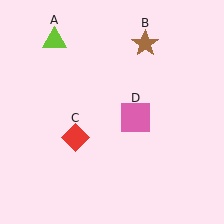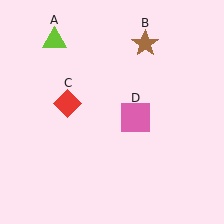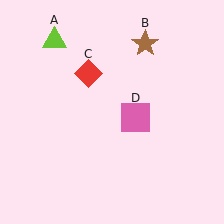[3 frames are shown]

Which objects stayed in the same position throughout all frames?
Lime triangle (object A) and brown star (object B) and pink square (object D) remained stationary.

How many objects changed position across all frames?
1 object changed position: red diamond (object C).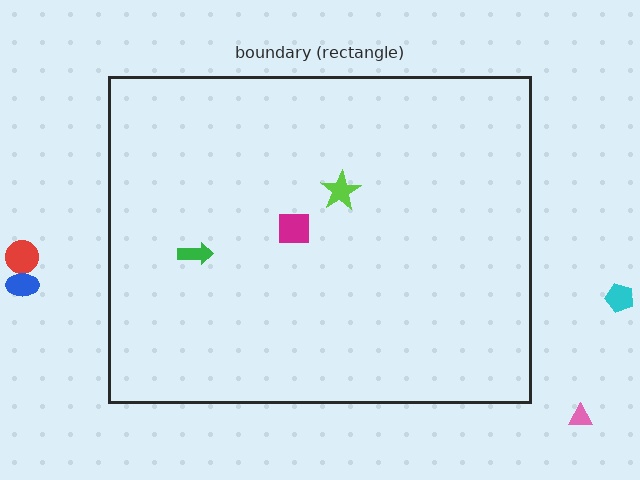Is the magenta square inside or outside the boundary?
Inside.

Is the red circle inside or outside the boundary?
Outside.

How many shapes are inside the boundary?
3 inside, 4 outside.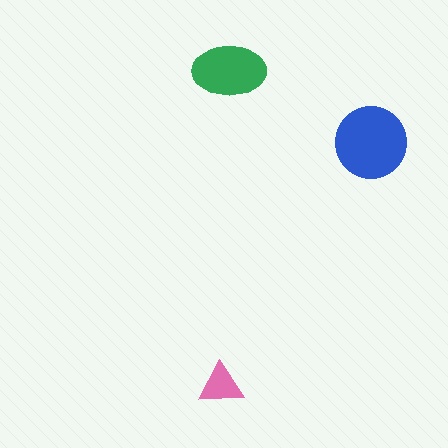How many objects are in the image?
There are 3 objects in the image.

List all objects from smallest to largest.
The pink triangle, the green ellipse, the blue circle.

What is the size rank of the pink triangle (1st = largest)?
3rd.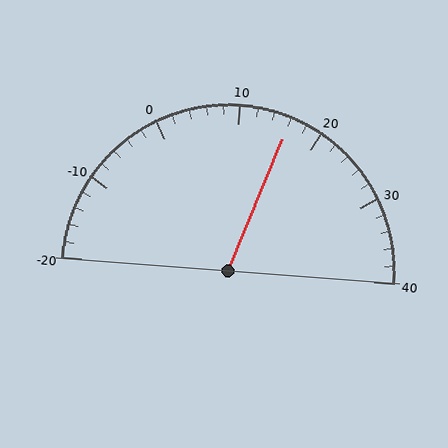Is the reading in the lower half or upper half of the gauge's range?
The reading is in the upper half of the range (-20 to 40).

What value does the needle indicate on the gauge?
The needle indicates approximately 16.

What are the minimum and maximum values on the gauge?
The gauge ranges from -20 to 40.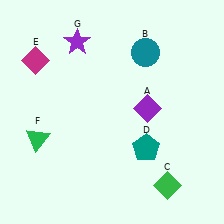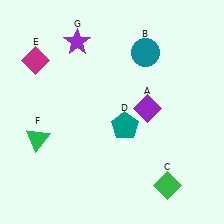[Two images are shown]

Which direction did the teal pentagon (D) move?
The teal pentagon (D) moved up.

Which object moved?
The teal pentagon (D) moved up.